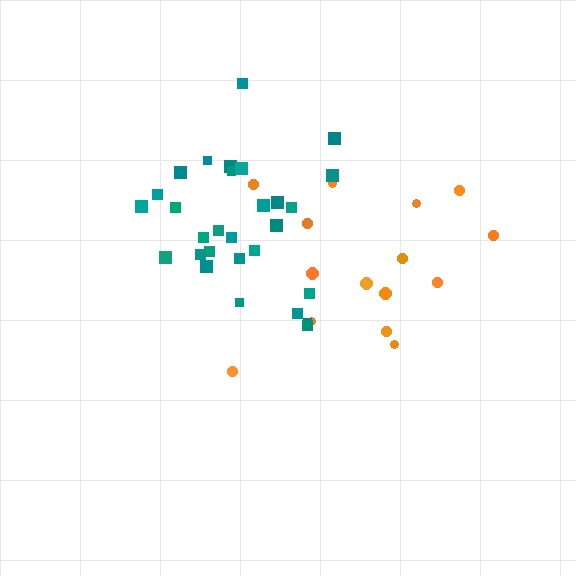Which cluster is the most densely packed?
Teal.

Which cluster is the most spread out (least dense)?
Orange.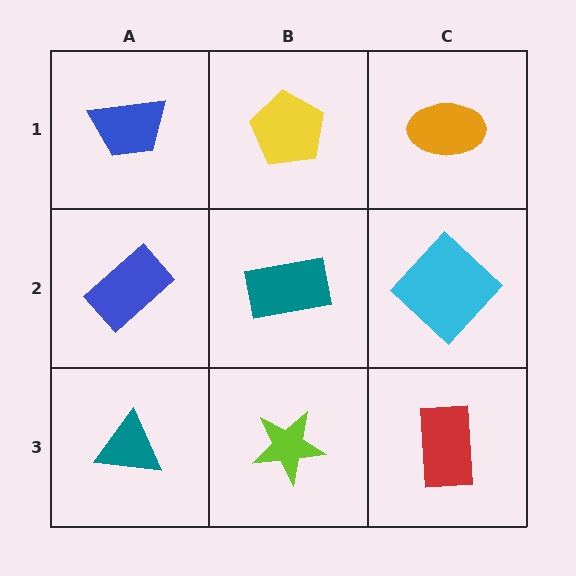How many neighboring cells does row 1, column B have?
3.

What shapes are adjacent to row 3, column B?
A teal rectangle (row 2, column B), a teal triangle (row 3, column A), a red rectangle (row 3, column C).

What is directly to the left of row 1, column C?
A yellow pentagon.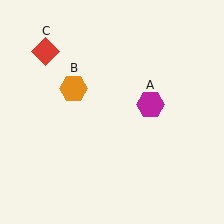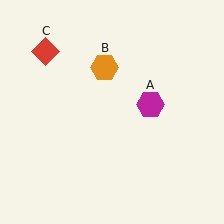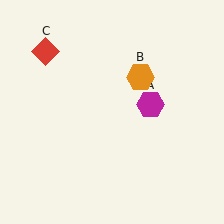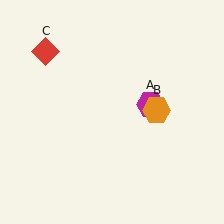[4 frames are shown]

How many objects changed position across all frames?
1 object changed position: orange hexagon (object B).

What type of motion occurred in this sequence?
The orange hexagon (object B) rotated clockwise around the center of the scene.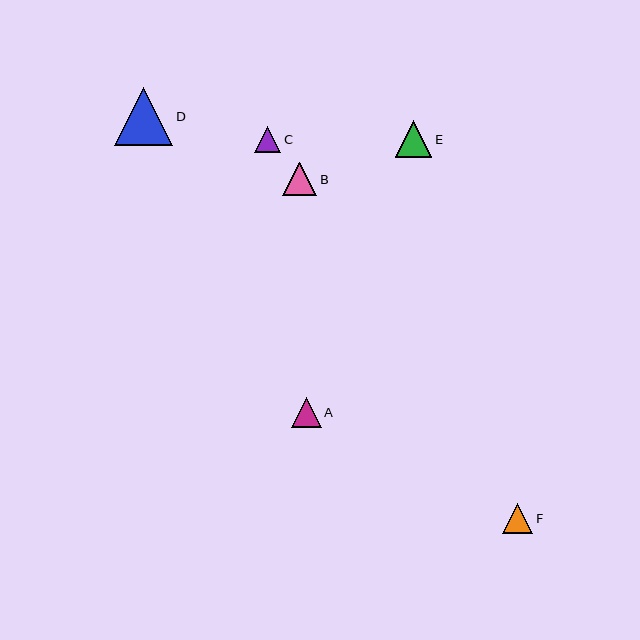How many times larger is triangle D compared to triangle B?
Triangle D is approximately 1.7 times the size of triangle B.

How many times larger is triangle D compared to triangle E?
Triangle D is approximately 1.6 times the size of triangle E.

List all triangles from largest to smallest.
From largest to smallest: D, E, B, F, A, C.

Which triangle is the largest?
Triangle D is the largest with a size of approximately 59 pixels.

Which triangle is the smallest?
Triangle C is the smallest with a size of approximately 26 pixels.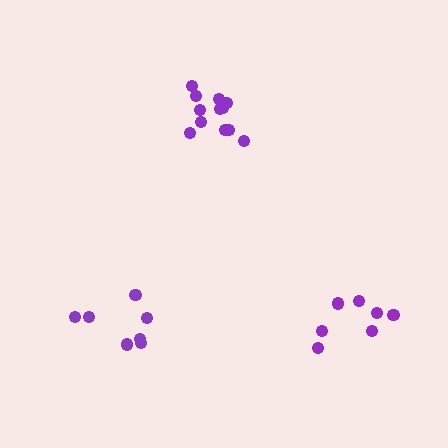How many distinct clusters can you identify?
There are 3 distinct clusters.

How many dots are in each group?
Group 1: 7 dots, Group 2: 13 dots, Group 3: 7 dots (27 total).